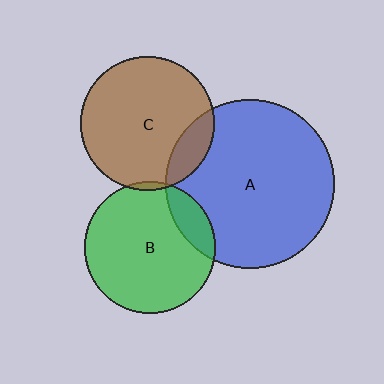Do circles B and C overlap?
Yes.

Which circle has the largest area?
Circle A (blue).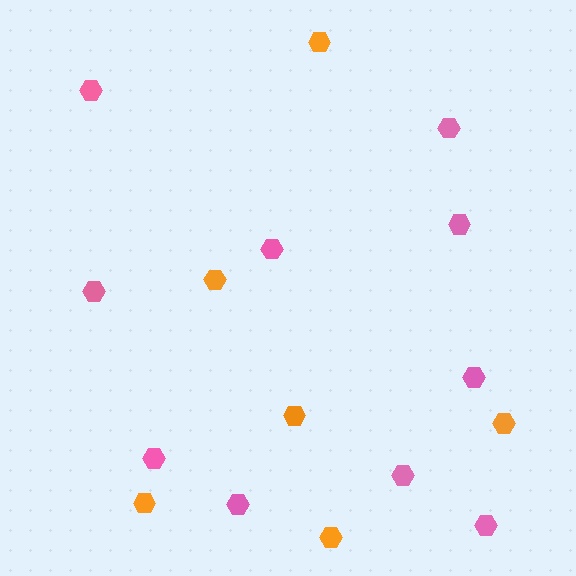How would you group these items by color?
There are 2 groups: one group of orange hexagons (6) and one group of pink hexagons (10).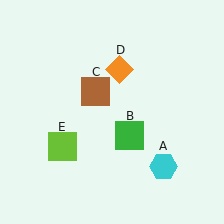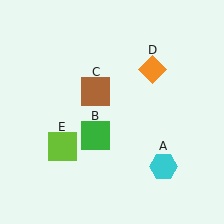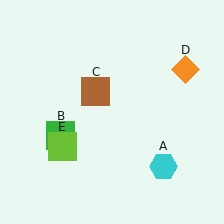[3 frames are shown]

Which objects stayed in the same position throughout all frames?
Cyan hexagon (object A) and brown square (object C) and lime square (object E) remained stationary.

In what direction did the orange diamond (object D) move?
The orange diamond (object D) moved right.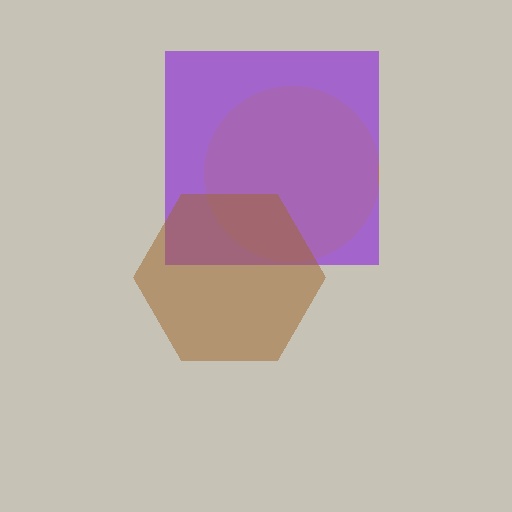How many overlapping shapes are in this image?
There are 3 overlapping shapes in the image.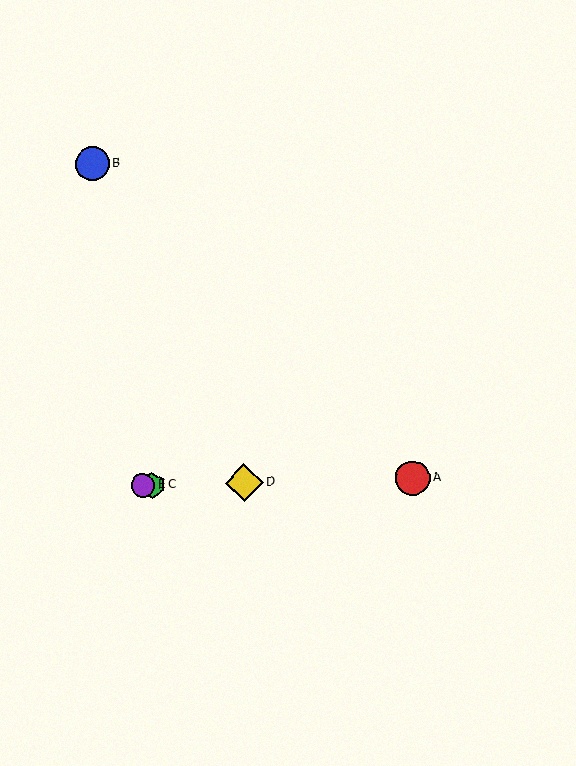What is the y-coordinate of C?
Object C is at y≈485.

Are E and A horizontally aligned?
Yes, both are at y≈485.